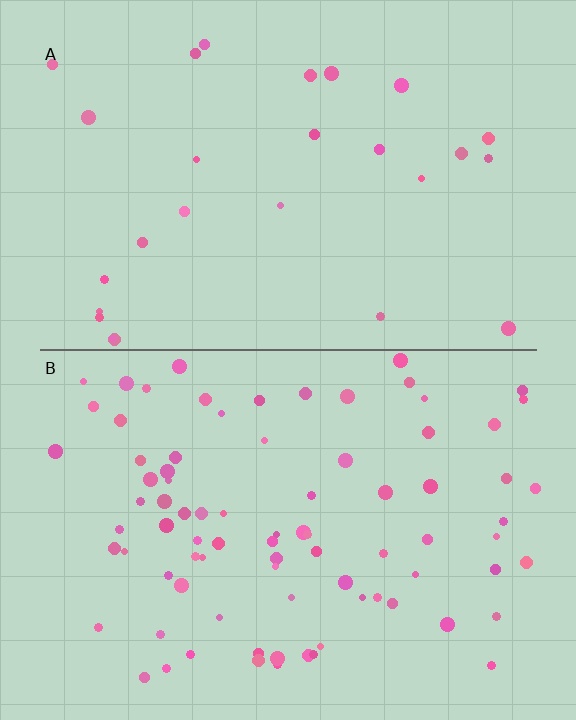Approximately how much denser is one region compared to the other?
Approximately 3.1× — region B over region A.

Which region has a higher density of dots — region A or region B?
B (the bottom).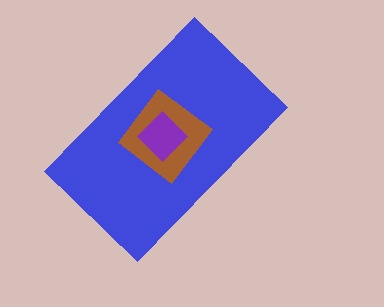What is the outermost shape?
The blue rectangle.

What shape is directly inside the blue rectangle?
The brown diamond.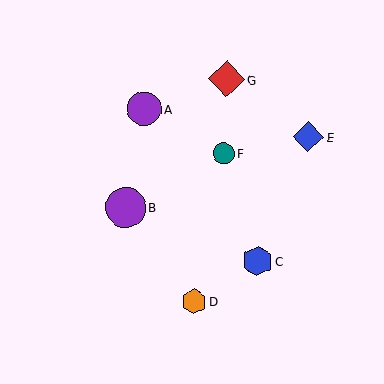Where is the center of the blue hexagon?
The center of the blue hexagon is at (257, 261).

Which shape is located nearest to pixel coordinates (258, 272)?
The blue hexagon (labeled C) at (257, 261) is nearest to that location.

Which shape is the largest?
The purple circle (labeled B) is the largest.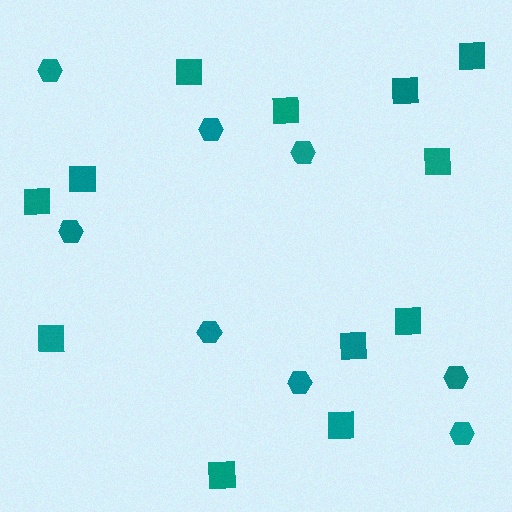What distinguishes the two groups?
There are 2 groups: one group of hexagons (8) and one group of squares (12).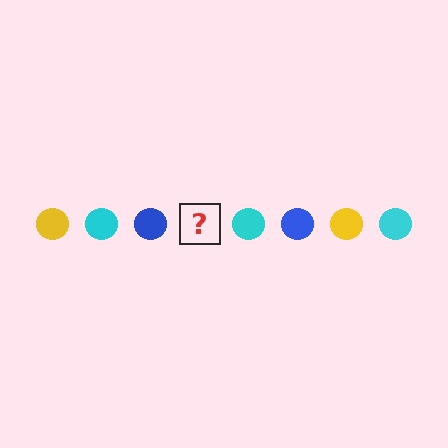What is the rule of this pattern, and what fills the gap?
The rule is that the pattern cycles through yellow, cyan, blue circles. The gap should be filled with a yellow circle.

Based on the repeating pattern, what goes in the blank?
The blank should be a yellow circle.